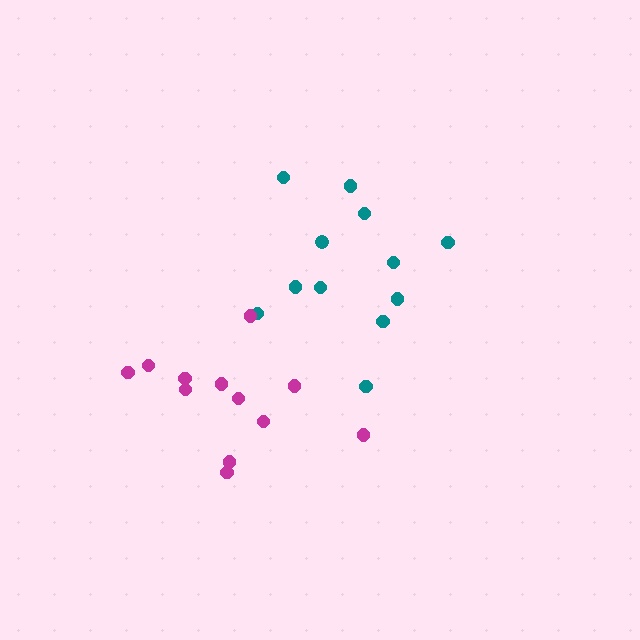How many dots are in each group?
Group 1: 12 dots, Group 2: 12 dots (24 total).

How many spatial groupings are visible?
There are 2 spatial groupings.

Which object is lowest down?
The magenta cluster is bottommost.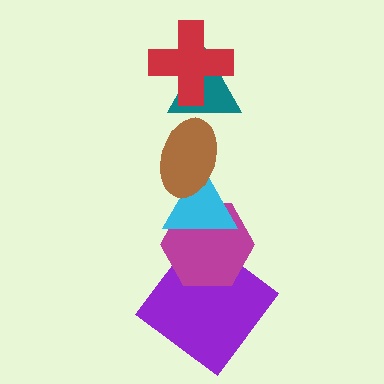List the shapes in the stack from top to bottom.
From top to bottom: the red cross, the teal triangle, the brown ellipse, the cyan triangle, the magenta hexagon, the purple diamond.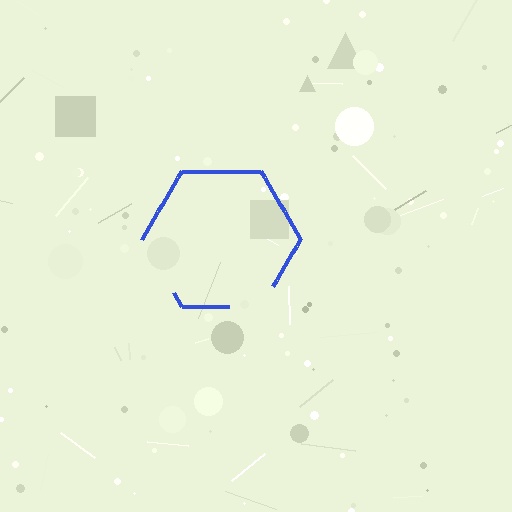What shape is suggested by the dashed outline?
The dashed outline suggests a hexagon.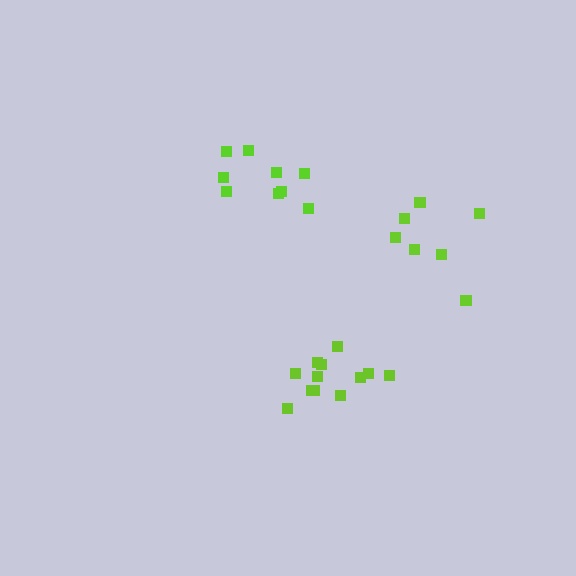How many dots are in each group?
Group 1: 12 dots, Group 2: 9 dots, Group 3: 7 dots (28 total).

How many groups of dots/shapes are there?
There are 3 groups.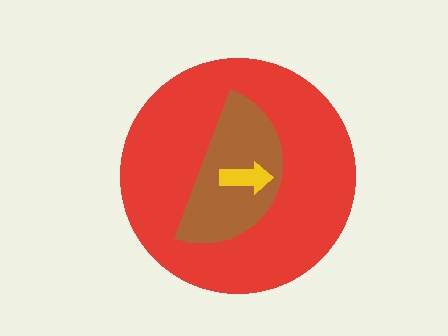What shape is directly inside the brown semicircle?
The yellow arrow.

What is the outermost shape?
The red circle.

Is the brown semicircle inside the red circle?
Yes.